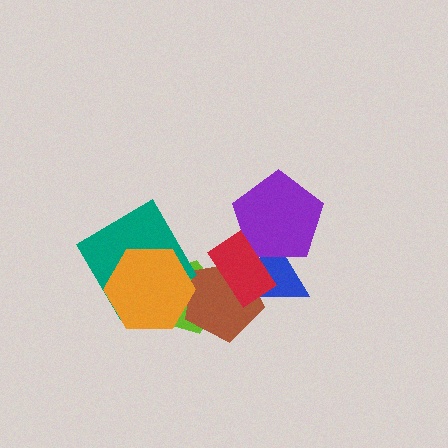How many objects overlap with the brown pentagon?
4 objects overlap with the brown pentagon.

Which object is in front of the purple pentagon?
The red rectangle is in front of the purple pentagon.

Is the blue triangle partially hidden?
Yes, it is partially covered by another shape.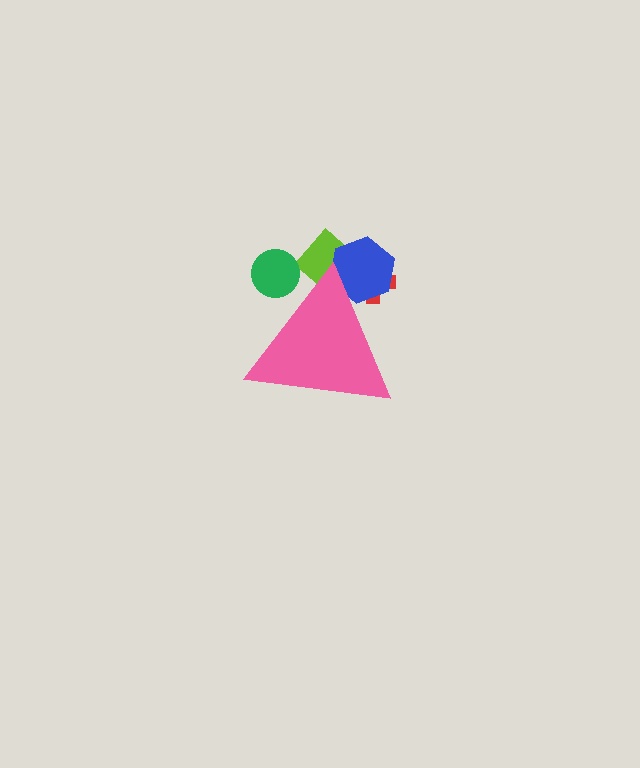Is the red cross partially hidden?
Yes, the red cross is partially hidden behind the pink triangle.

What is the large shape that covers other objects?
A pink triangle.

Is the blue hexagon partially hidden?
Yes, the blue hexagon is partially hidden behind the pink triangle.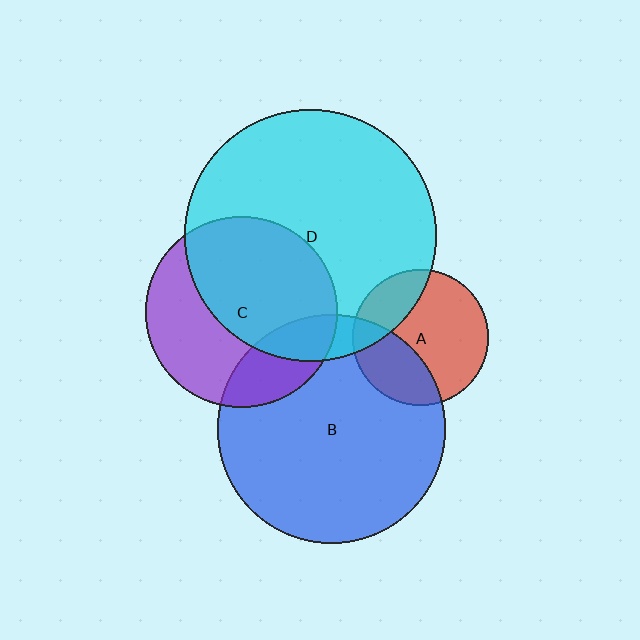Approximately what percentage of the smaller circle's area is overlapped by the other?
Approximately 10%.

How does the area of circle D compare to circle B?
Approximately 1.2 times.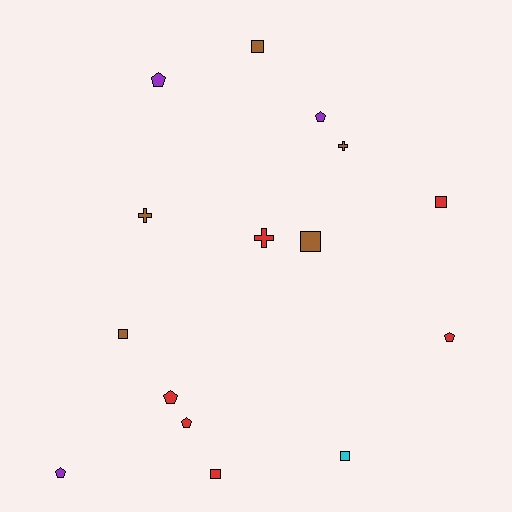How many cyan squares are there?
There is 1 cyan square.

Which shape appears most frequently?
Square, with 6 objects.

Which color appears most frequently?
Red, with 6 objects.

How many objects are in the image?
There are 15 objects.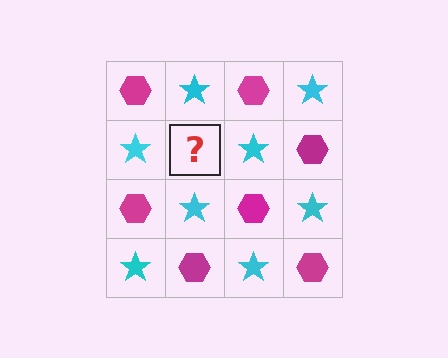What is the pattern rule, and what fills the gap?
The rule is that it alternates magenta hexagon and cyan star in a checkerboard pattern. The gap should be filled with a magenta hexagon.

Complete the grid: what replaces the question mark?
The question mark should be replaced with a magenta hexagon.